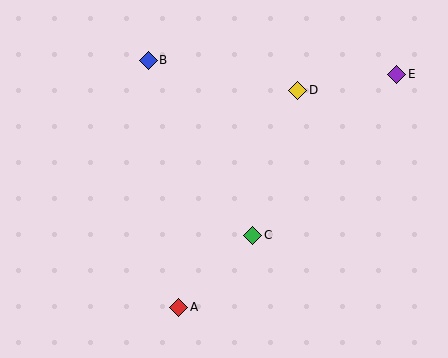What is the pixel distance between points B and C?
The distance between B and C is 204 pixels.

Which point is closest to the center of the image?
Point C at (253, 235) is closest to the center.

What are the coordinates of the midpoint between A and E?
The midpoint between A and E is at (288, 191).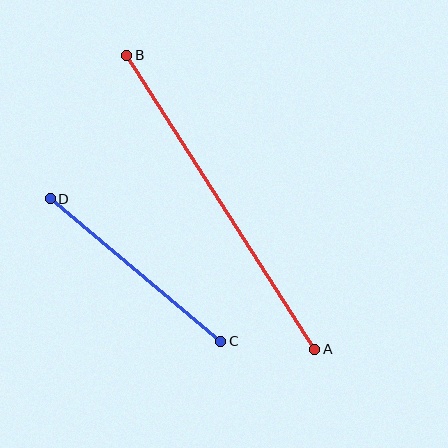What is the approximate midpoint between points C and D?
The midpoint is at approximately (135, 270) pixels.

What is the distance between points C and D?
The distance is approximately 222 pixels.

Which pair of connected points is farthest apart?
Points A and B are farthest apart.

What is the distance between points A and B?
The distance is approximately 349 pixels.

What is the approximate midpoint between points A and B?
The midpoint is at approximately (221, 202) pixels.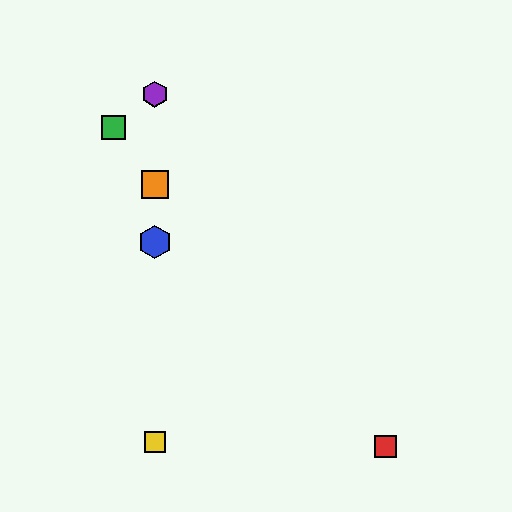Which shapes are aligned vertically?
The blue hexagon, the yellow square, the purple hexagon, the orange square are aligned vertically.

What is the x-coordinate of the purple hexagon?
The purple hexagon is at x≈155.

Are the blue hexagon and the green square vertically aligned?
No, the blue hexagon is at x≈155 and the green square is at x≈114.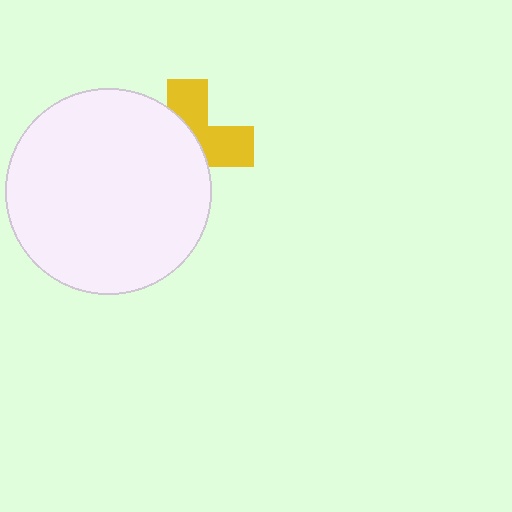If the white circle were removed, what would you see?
You would see the complete yellow cross.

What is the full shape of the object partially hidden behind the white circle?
The partially hidden object is a yellow cross.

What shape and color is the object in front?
The object in front is a white circle.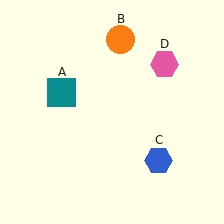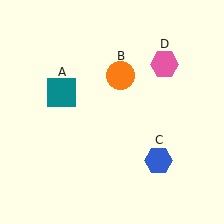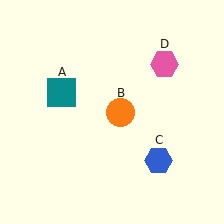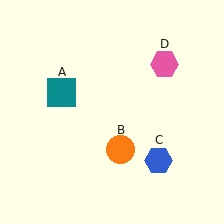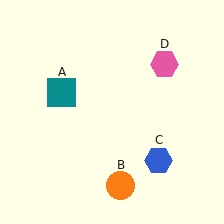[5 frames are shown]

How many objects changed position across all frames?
1 object changed position: orange circle (object B).